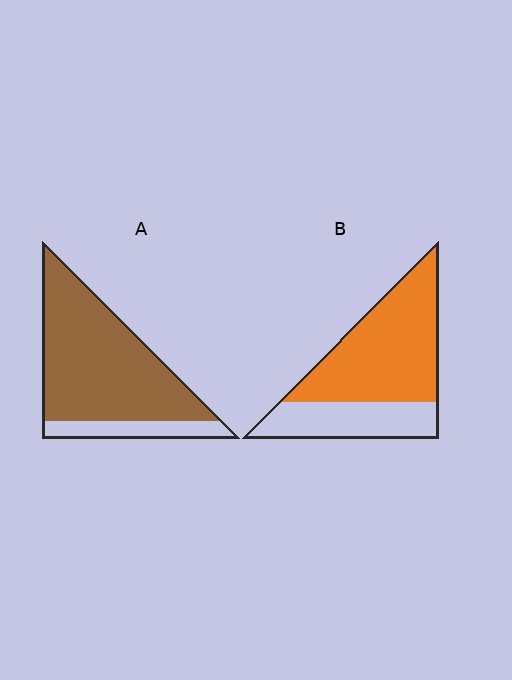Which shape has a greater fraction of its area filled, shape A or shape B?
Shape A.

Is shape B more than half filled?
Yes.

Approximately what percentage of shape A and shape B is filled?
A is approximately 85% and B is approximately 65%.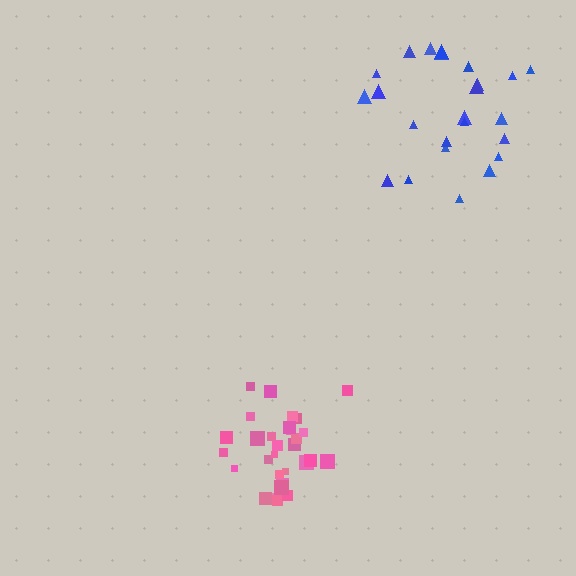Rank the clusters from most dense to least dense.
pink, blue.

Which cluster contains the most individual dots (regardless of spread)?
Pink (30).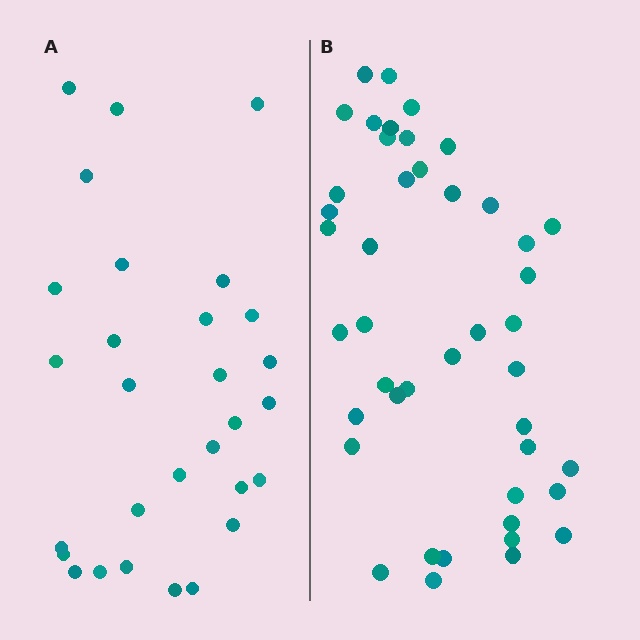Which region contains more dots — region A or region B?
Region B (the right region) has more dots.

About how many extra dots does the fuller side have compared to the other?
Region B has approximately 15 more dots than region A.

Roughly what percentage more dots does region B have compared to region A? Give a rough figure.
About 50% more.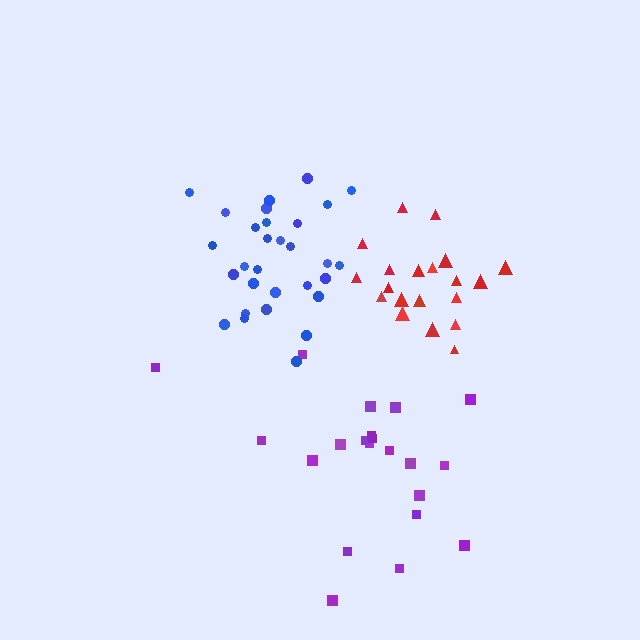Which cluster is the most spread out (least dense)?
Purple.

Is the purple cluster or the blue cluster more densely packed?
Blue.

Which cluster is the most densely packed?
Blue.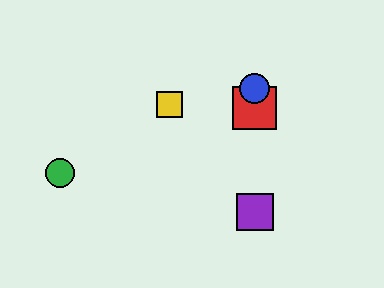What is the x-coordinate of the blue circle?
The blue circle is at x≈255.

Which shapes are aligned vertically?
The red square, the blue circle, the purple square are aligned vertically.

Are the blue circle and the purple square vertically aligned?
Yes, both are at x≈255.